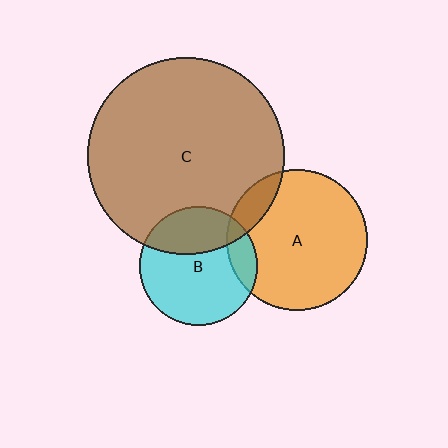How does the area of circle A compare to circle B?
Approximately 1.4 times.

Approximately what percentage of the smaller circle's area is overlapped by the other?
Approximately 15%.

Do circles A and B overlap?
Yes.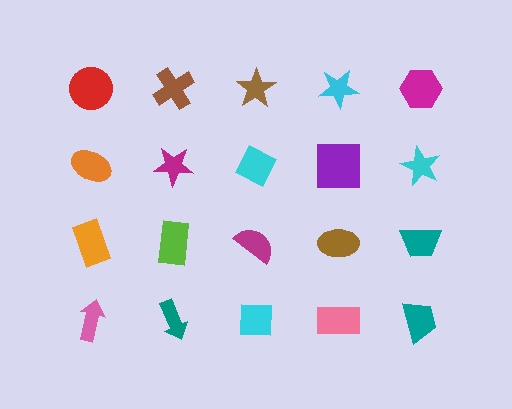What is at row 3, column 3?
A magenta semicircle.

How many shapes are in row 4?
5 shapes.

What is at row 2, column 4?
A purple square.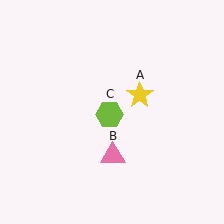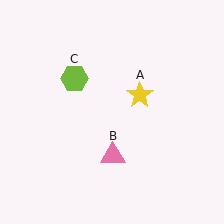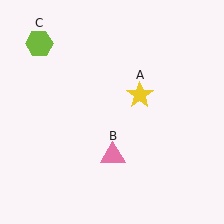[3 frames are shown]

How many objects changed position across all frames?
1 object changed position: lime hexagon (object C).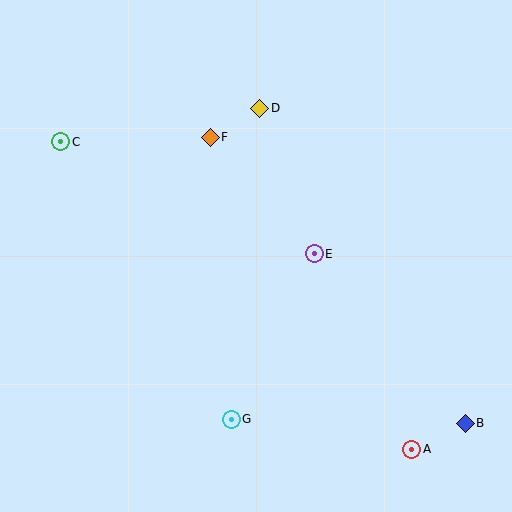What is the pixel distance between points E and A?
The distance between E and A is 218 pixels.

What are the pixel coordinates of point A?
Point A is at (412, 449).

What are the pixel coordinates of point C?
Point C is at (61, 142).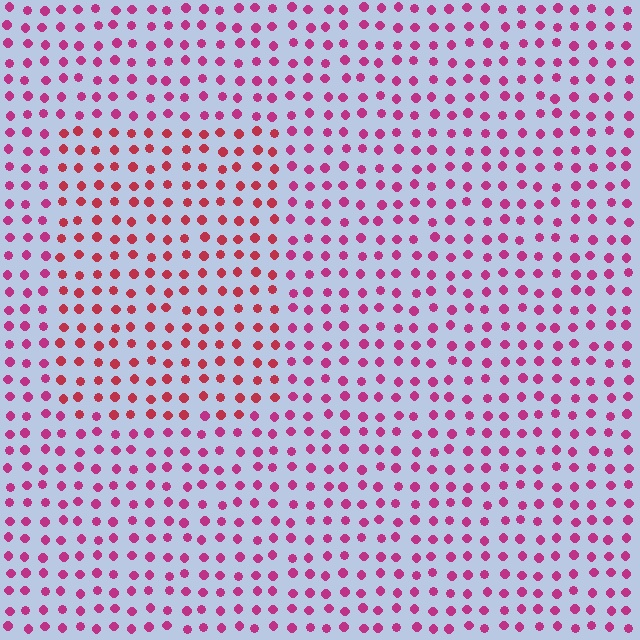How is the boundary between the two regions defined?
The boundary is defined purely by a slight shift in hue (about 26 degrees). Spacing, size, and orientation are identical on both sides.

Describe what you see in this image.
The image is filled with small magenta elements in a uniform arrangement. A rectangle-shaped region is visible where the elements are tinted to a slightly different hue, forming a subtle color boundary.